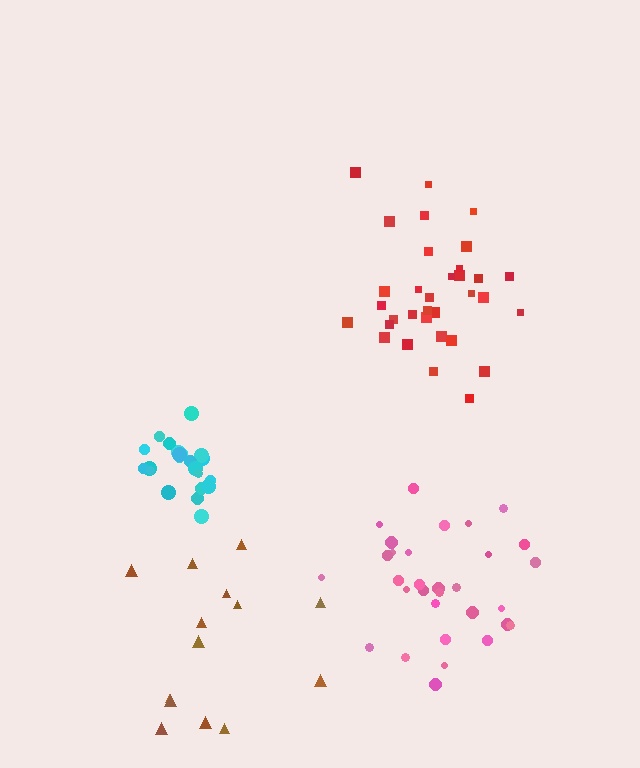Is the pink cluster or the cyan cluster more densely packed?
Cyan.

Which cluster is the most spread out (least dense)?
Brown.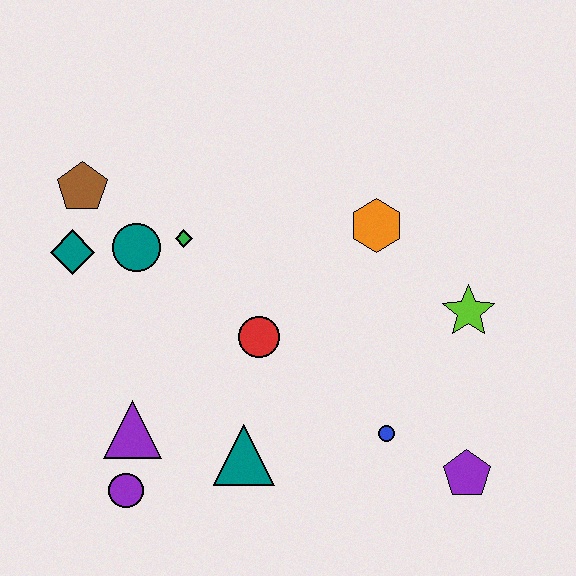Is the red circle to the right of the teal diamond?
Yes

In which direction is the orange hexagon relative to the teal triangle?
The orange hexagon is above the teal triangle.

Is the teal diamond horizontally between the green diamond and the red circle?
No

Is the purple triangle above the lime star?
No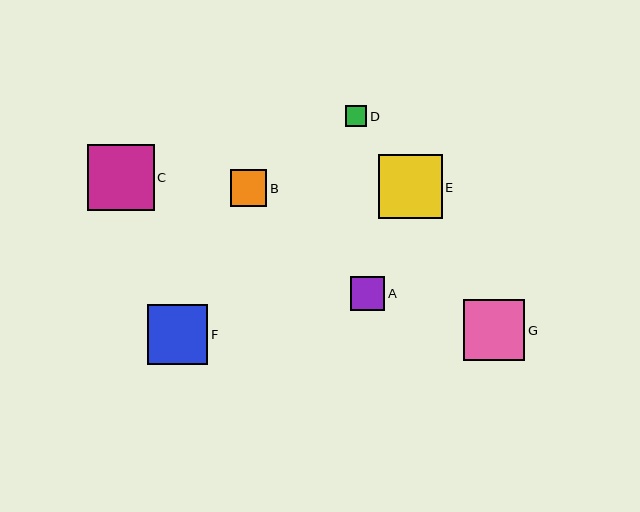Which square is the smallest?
Square D is the smallest with a size of approximately 21 pixels.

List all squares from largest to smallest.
From largest to smallest: C, E, G, F, B, A, D.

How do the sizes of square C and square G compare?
Square C and square G are approximately the same size.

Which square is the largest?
Square C is the largest with a size of approximately 66 pixels.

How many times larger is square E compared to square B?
Square E is approximately 1.7 times the size of square B.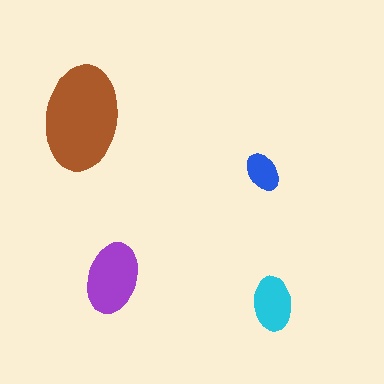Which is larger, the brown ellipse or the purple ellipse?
The brown one.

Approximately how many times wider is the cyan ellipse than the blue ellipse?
About 1.5 times wider.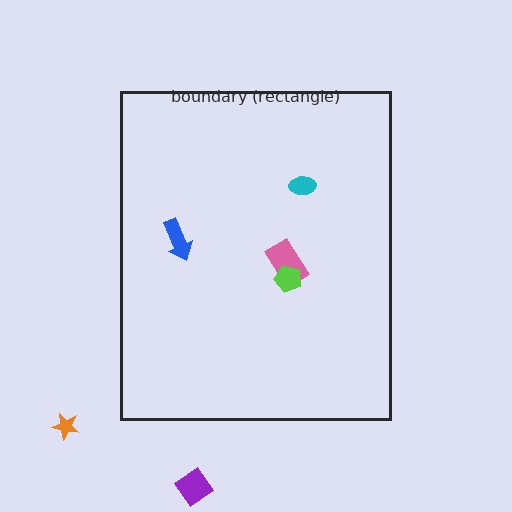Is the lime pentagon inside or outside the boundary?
Inside.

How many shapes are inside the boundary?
4 inside, 2 outside.